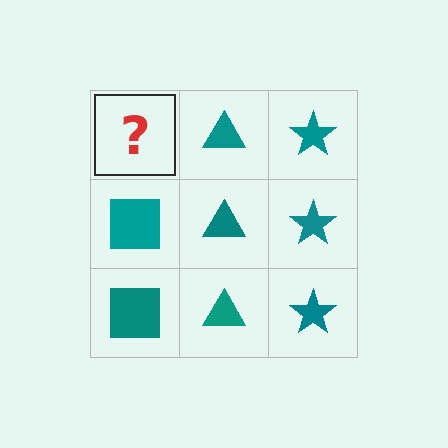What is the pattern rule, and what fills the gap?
The rule is that each column has a consistent shape. The gap should be filled with a teal square.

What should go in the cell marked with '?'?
The missing cell should contain a teal square.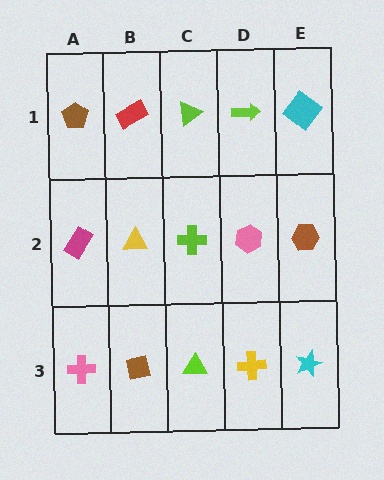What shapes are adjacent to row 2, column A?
A brown pentagon (row 1, column A), a pink cross (row 3, column A), a yellow triangle (row 2, column B).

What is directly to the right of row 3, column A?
A brown square.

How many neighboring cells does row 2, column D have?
4.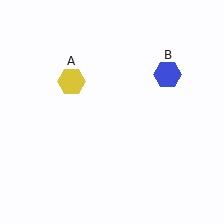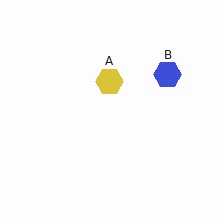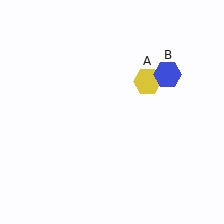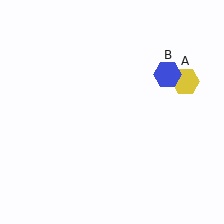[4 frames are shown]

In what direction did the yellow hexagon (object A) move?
The yellow hexagon (object A) moved right.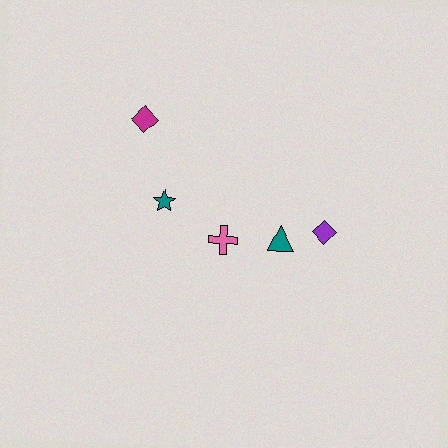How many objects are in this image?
There are 5 objects.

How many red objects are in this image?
There are no red objects.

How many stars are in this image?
There is 1 star.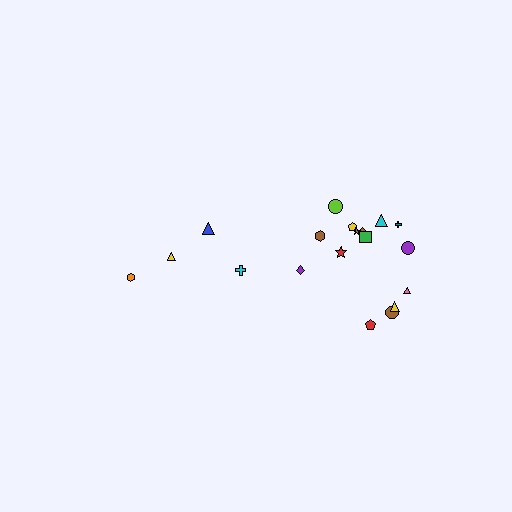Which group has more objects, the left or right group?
The right group.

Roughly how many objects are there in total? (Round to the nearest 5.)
Roughly 20 objects in total.